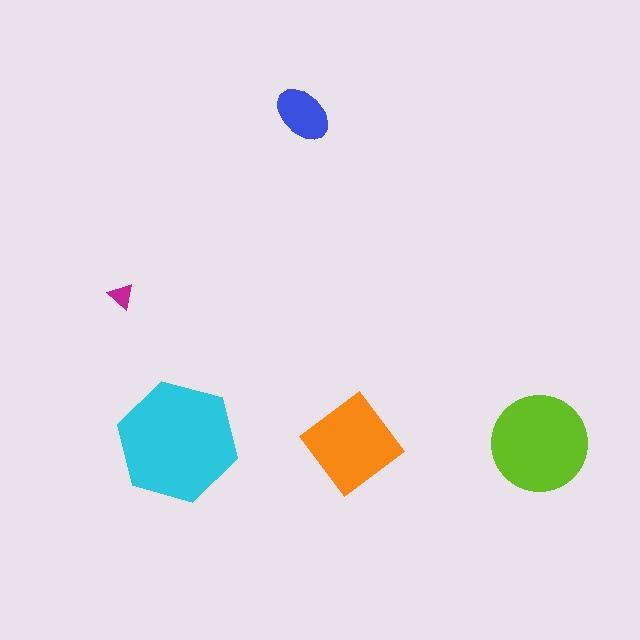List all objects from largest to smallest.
The cyan hexagon, the lime circle, the orange diamond, the blue ellipse, the magenta triangle.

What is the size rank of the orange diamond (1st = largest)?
3rd.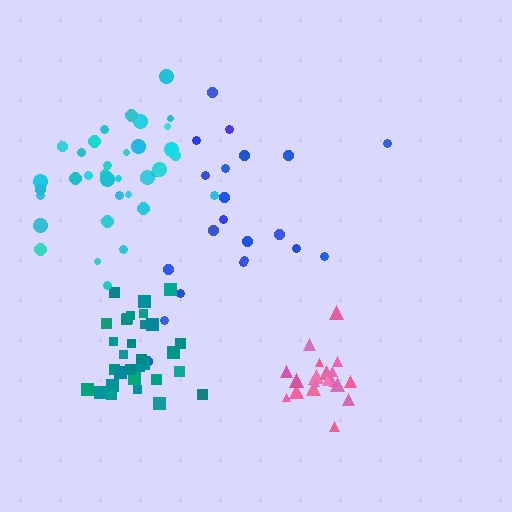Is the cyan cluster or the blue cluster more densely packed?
Cyan.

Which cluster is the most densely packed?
Pink.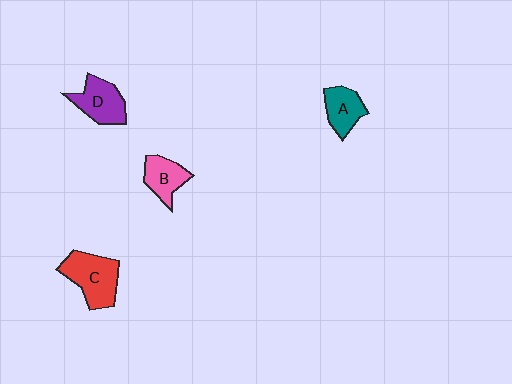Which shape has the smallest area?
Shape B (pink).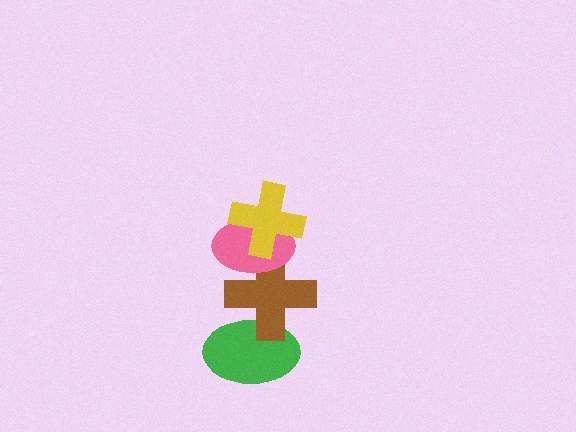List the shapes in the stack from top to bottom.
From top to bottom: the yellow cross, the pink ellipse, the brown cross, the green ellipse.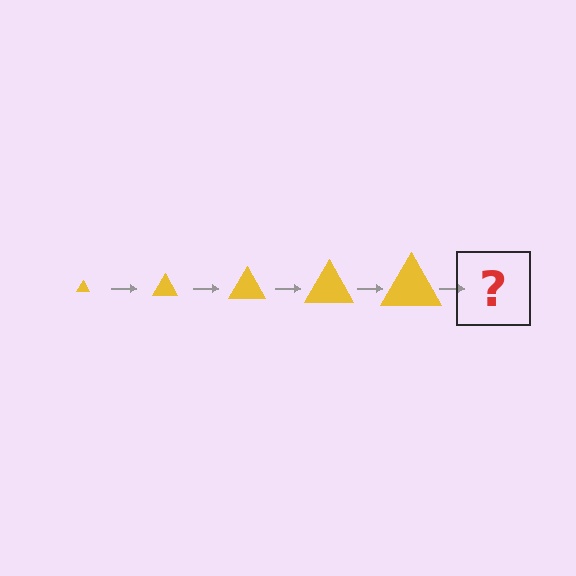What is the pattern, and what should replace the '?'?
The pattern is that the triangle gets progressively larger each step. The '?' should be a yellow triangle, larger than the previous one.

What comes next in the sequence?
The next element should be a yellow triangle, larger than the previous one.